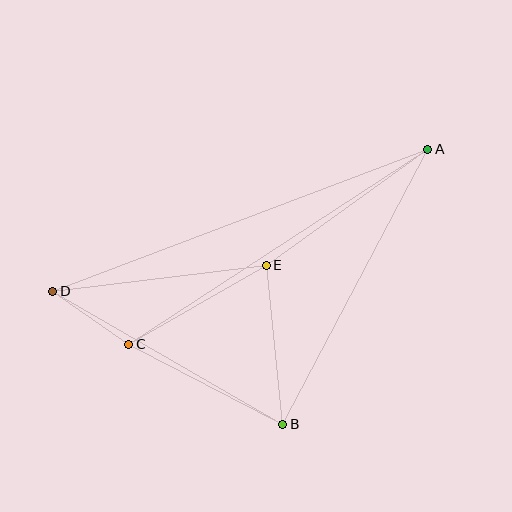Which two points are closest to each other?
Points C and D are closest to each other.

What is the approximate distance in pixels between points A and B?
The distance between A and B is approximately 311 pixels.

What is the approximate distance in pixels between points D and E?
The distance between D and E is approximately 215 pixels.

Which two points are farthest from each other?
Points A and D are farthest from each other.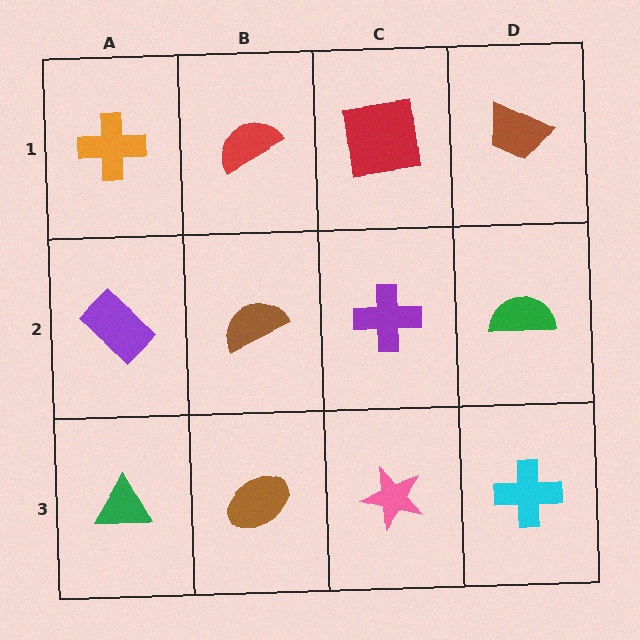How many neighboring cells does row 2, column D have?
3.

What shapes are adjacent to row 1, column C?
A purple cross (row 2, column C), a red semicircle (row 1, column B), a brown trapezoid (row 1, column D).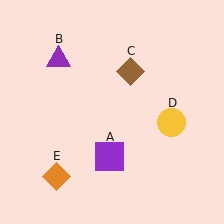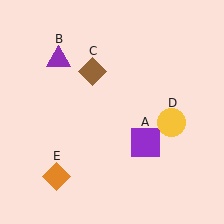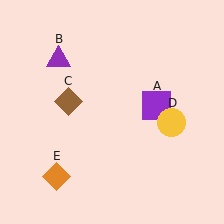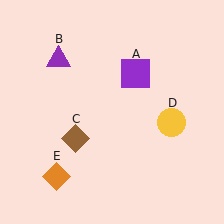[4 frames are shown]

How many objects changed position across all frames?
2 objects changed position: purple square (object A), brown diamond (object C).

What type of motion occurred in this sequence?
The purple square (object A), brown diamond (object C) rotated counterclockwise around the center of the scene.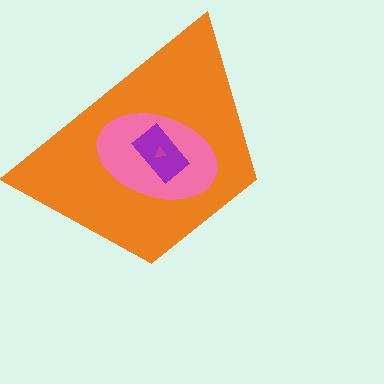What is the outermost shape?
The orange trapezoid.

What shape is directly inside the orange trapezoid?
The pink ellipse.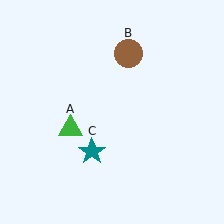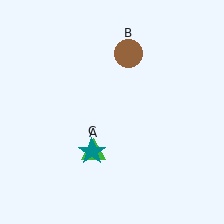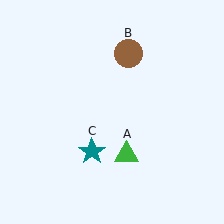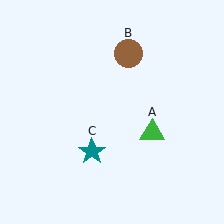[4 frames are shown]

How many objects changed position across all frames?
1 object changed position: green triangle (object A).